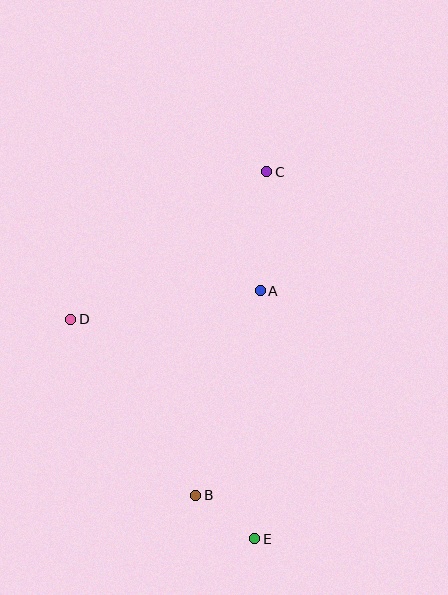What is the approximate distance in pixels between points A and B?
The distance between A and B is approximately 215 pixels.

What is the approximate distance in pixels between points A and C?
The distance between A and C is approximately 119 pixels.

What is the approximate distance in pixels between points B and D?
The distance between B and D is approximately 216 pixels.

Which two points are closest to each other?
Points B and E are closest to each other.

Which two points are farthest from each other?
Points C and E are farthest from each other.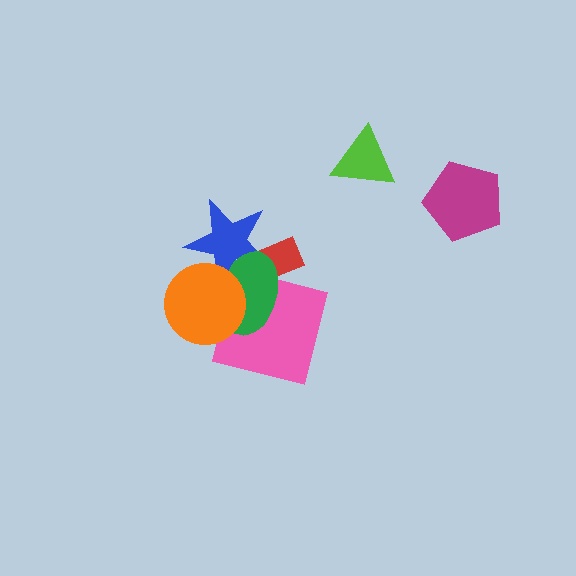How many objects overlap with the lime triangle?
0 objects overlap with the lime triangle.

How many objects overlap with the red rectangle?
2 objects overlap with the red rectangle.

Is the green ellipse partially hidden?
Yes, it is partially covered by another shape.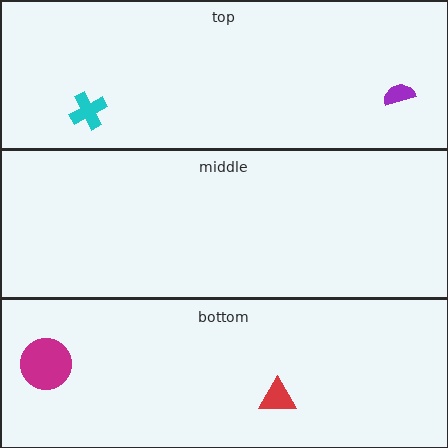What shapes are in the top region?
The purple semicircle, the cyan cross.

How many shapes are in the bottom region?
2.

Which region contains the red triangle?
The bottom region.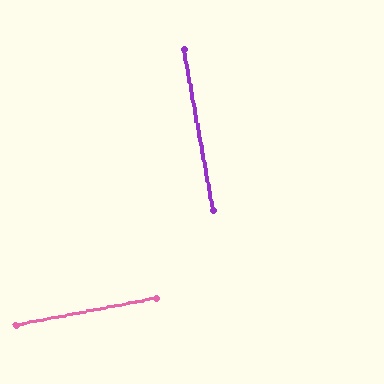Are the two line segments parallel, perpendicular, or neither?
Perpendicular — they meet at approximately 89°.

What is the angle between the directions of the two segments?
Approximately 89 degrees.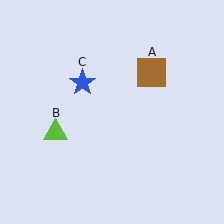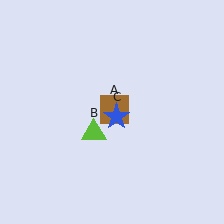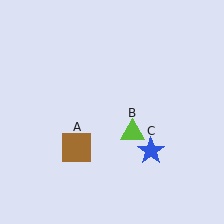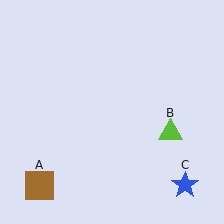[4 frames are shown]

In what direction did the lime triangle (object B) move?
The lime triangle (object B) moved right.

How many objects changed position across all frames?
3 objects changed position: brown square (object A), lime triangle (object B), blue star (object C).